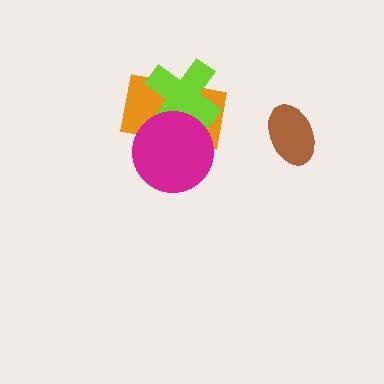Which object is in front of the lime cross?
The magenta circle is in front of the lime cross.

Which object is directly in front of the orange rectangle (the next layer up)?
The lime cross is directly in front of the orange rectangle.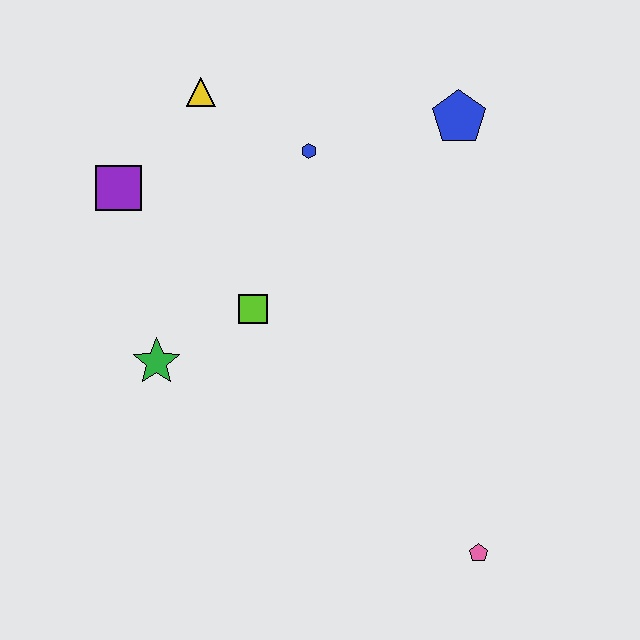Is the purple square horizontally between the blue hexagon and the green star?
No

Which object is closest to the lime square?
The green star is closest to the lime square.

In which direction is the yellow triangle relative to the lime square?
The yellow triangle is above the lime square.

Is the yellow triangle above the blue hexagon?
Yes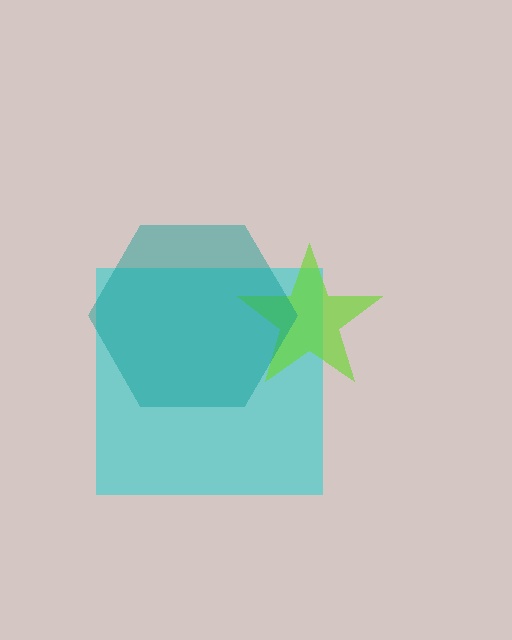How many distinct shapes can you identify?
There are 3 distinct shapes: a cyan square, a lime star, a teal hexagon.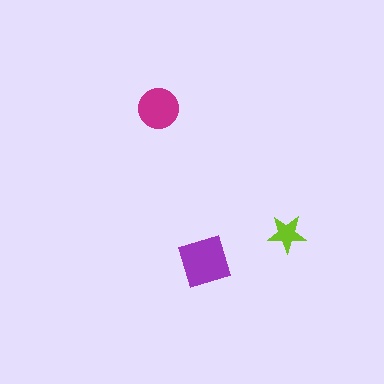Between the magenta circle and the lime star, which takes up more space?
The magenta circle.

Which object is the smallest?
The lime star.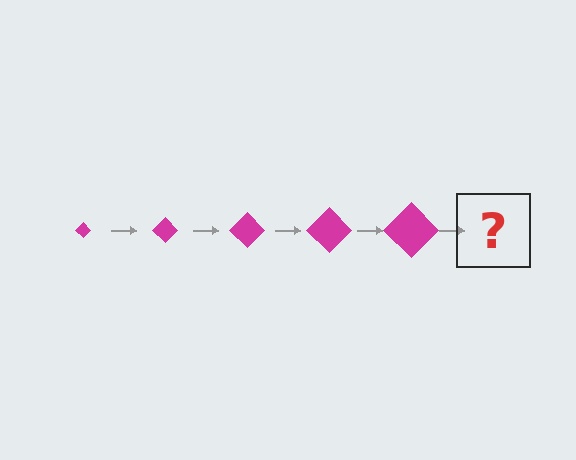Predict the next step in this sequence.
The next step is a magenta diamond, larger than the previous one.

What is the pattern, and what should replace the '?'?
The pattern is that the diamond gets progressively larger each step. The '?' should be a magenta diamond, larger than the previous one.